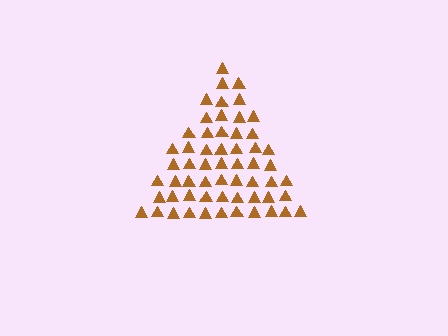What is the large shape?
The large shape is a triangle.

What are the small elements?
The small elements are triangles.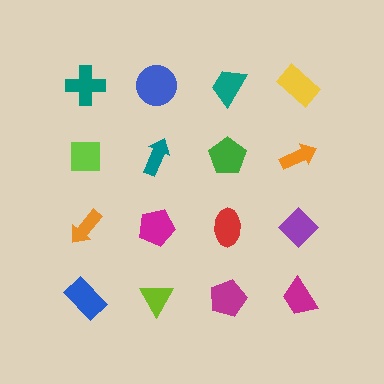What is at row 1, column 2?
A blue circle.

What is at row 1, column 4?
A yellow rectangle.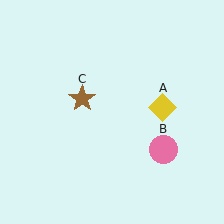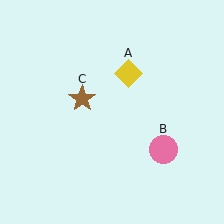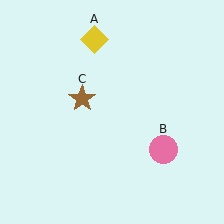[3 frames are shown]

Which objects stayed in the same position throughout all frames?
Pink circle (object B) and brown star (object C) remained stationary.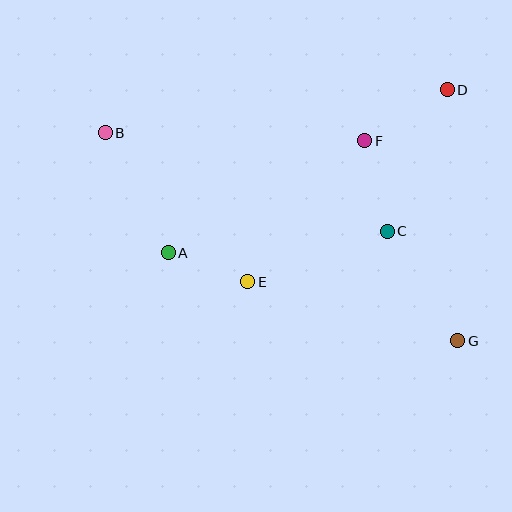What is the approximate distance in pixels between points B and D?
The distance between B and D is approximately 345 pixels.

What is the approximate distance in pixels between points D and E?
The distance between D and E is approximately 276 pixels.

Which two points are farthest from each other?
Points B and G are farthest from each other.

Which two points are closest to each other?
Points A and E are closest to each other.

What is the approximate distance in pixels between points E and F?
The distance between E and F is approximately 183 pixels.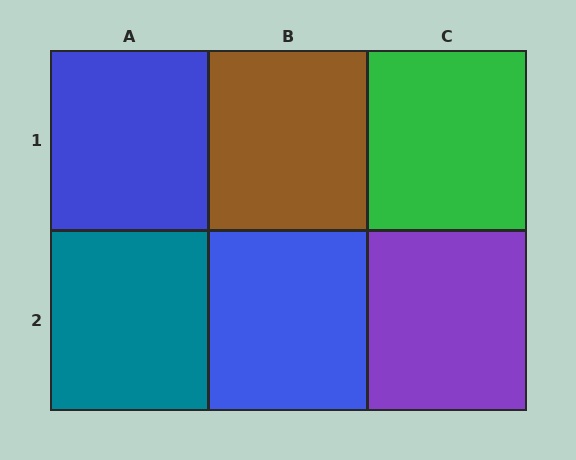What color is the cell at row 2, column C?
Purple.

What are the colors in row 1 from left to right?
Blue, brown, green.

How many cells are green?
1 cell is green.